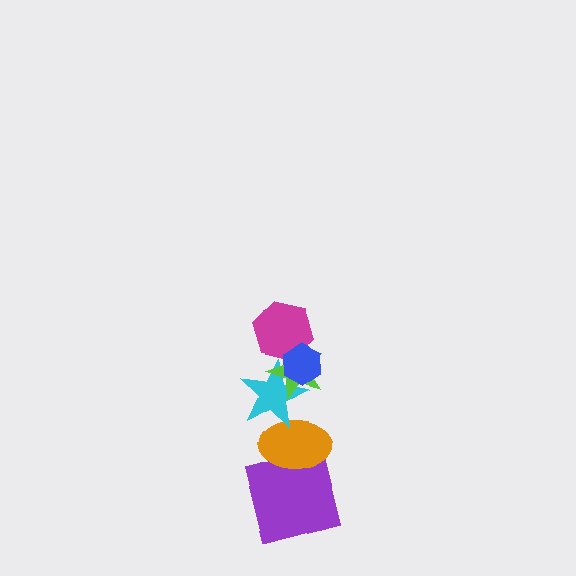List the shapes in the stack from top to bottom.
From top to bottom: the blue hexagon, the magenta hexagon, the lime star, the cyan star, the orange ellipse, the purple square.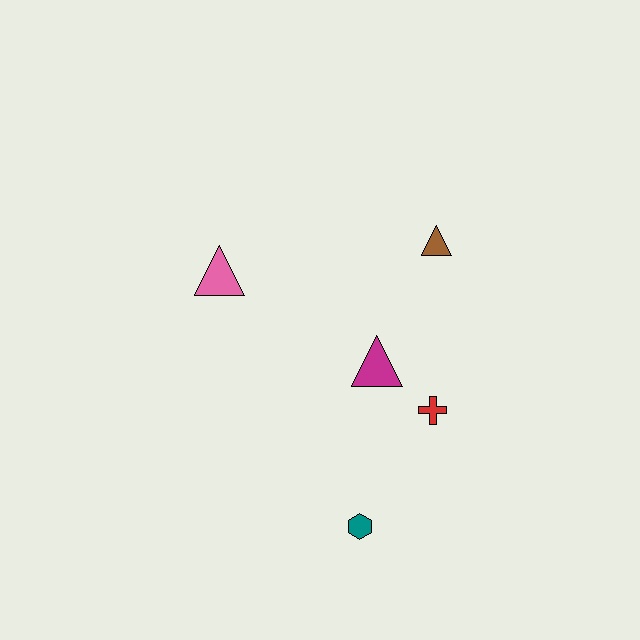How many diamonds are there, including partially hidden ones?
There are no diamonds.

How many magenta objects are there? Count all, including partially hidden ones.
There is 1 magenta object.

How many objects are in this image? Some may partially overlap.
There are 5 objects.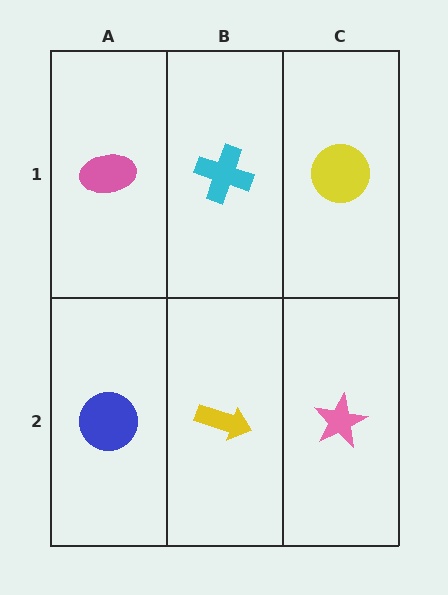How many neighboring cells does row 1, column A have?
2.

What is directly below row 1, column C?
A pink star.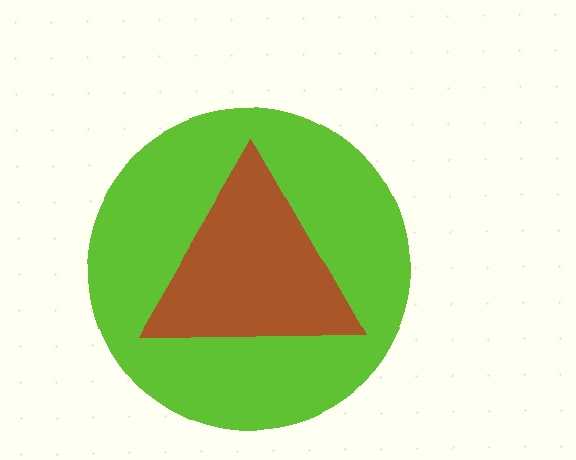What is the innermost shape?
The brown triangle.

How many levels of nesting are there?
2.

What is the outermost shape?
The lime circle.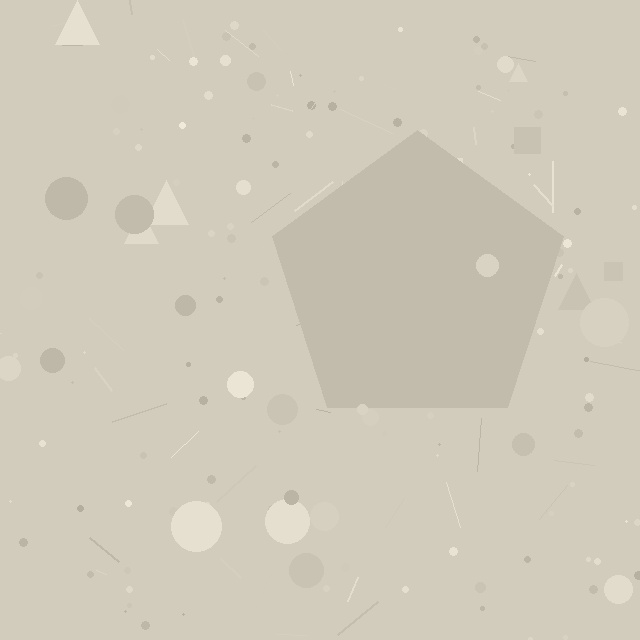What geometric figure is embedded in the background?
A pentagon is embedded in the background.